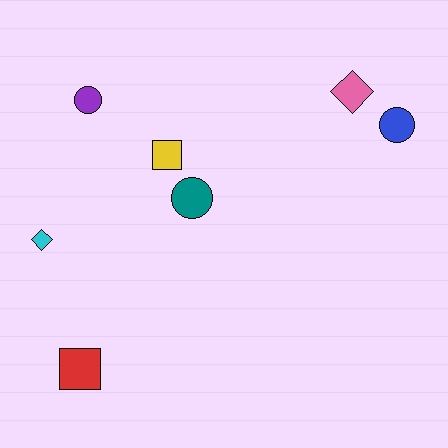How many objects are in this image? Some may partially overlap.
There are 7 objects.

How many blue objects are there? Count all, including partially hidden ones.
There is 1 blue object.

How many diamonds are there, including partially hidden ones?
There are 2 diamonds.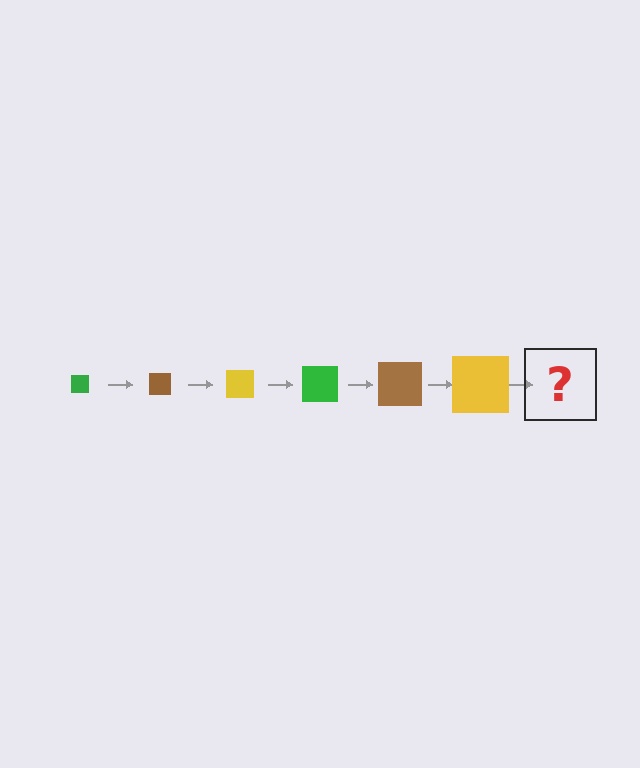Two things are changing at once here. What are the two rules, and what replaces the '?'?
The two rules are that the square grows larger each step and the color cycles through green, brown, and yellow. The '?' should be a green square, larger than the previous one.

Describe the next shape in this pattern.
It should be a green square, larger than the previous one.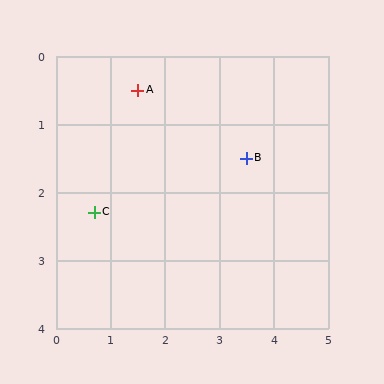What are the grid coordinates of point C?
Point C is at approximately (0.7, 2.3).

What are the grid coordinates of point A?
Point A is at approximately (1.5, 0.5).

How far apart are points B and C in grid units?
Points B and C are about 2.9 grid units apart.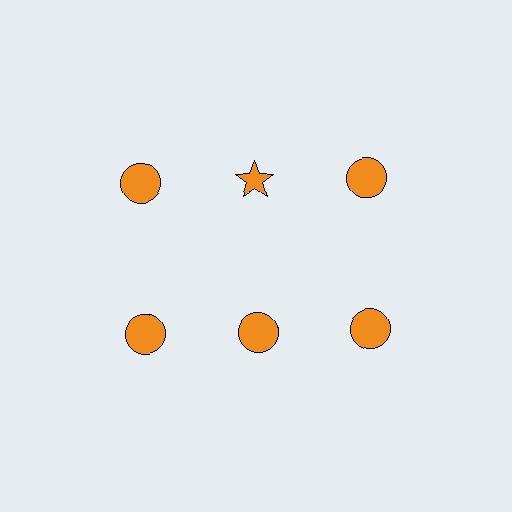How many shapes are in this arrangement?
There are 6 shapes arranged in a grid pattern.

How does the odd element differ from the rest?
It has a different shape: star instead of circle.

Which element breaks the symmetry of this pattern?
The orange star in the top row, second from left column breaks the symmetry. All other shapes are orange circles.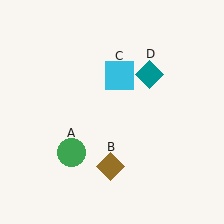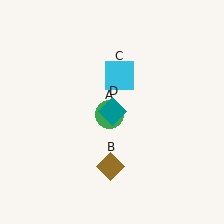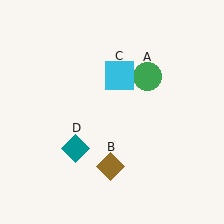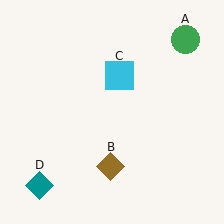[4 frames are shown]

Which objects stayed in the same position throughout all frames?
Brown diamond (object B) and cyan square (object C) remained stationary.